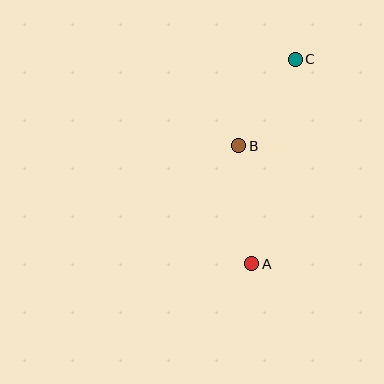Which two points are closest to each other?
Points B and C are closest to each other.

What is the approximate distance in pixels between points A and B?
The distance between A and B is approximately 119 pixels.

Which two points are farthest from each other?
Points A and C are farthest from each other.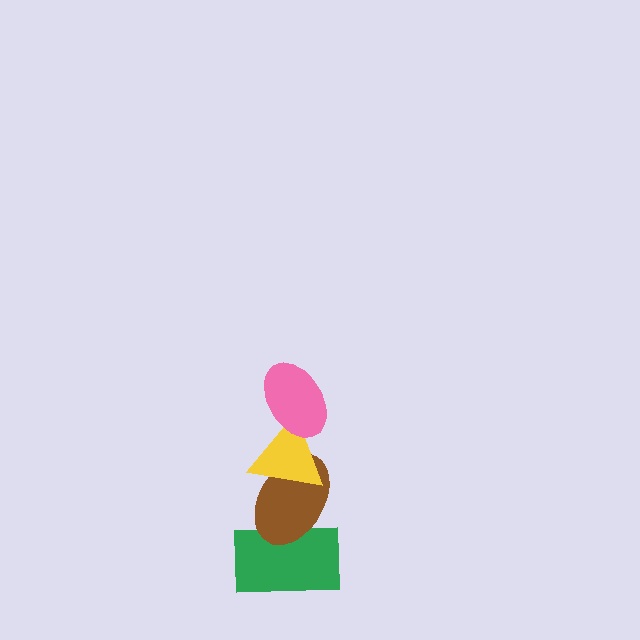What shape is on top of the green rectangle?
The brown ellipse is on top of the green rectangle.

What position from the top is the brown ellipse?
The brown ellipse is 3rd from the top.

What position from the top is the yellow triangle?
The yellow triangle is 2nd from the top.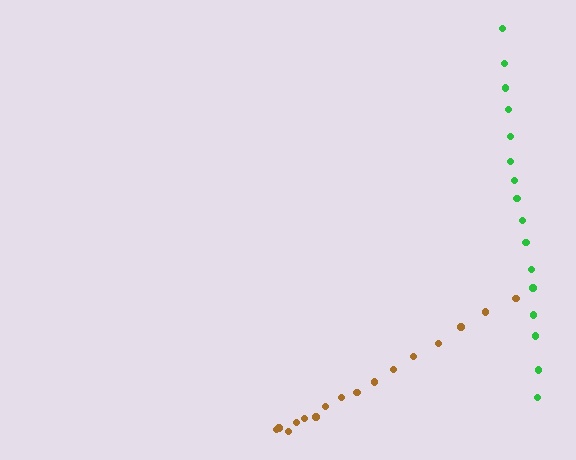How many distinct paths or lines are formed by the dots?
There are 2 distinct paths.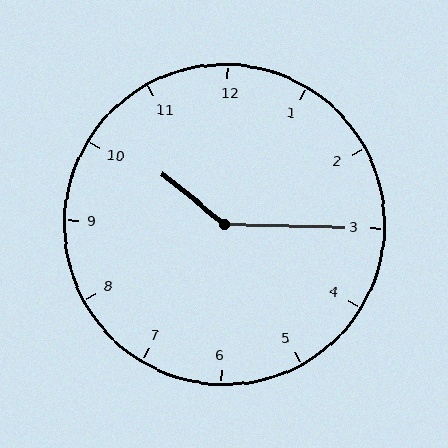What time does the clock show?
10:15.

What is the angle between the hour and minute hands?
Approximately 142 degrees.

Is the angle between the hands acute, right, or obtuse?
It is obtuse.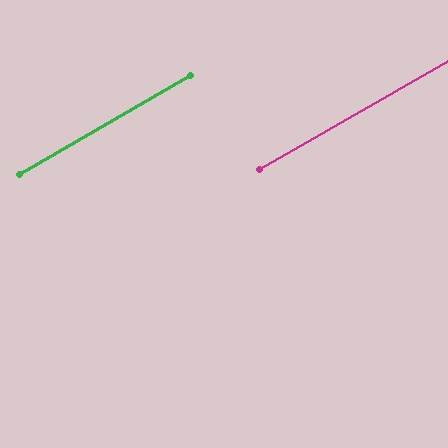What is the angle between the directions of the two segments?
Approximately 0 degrees.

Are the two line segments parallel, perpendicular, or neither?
Parallel — their directions differ by only 0.2°.